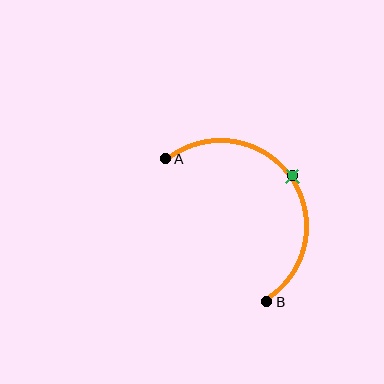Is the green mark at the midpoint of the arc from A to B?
Yes. The green mark lies on the arc at equal arc-length from both A and B — it is the arc midpoint.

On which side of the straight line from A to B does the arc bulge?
The arc bulges above and to the right of the straight line connecting A and B.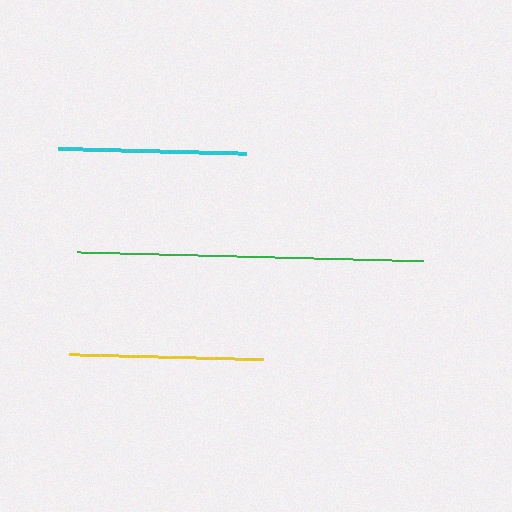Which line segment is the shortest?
The cyan line is the shortest at approximately 188 pixels.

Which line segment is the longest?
The green line is the longest at approximately 346 pixels.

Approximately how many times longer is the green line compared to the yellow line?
The green line is approximately 1.8 times the length of the yellow line.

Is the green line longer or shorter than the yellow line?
The green line is longer than the yellow line.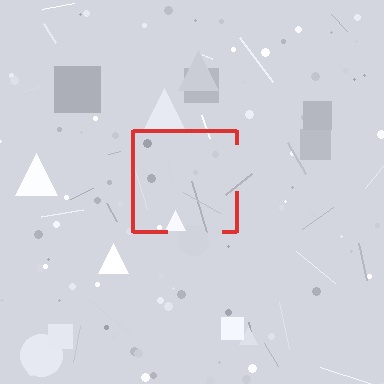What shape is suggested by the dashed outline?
The dashed outline suggests a square.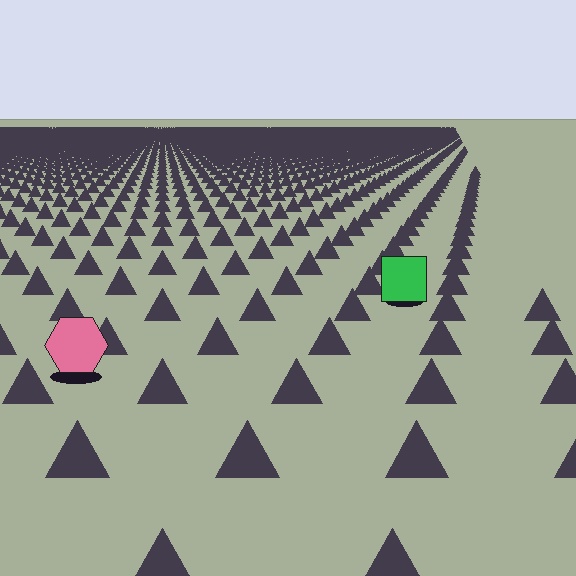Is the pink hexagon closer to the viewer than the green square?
Yes. The pink hexagon is closer — you can tell from the texture gradient: the ground texture is coarser near it.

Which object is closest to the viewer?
The pink hexagon is closest. The texture marks near it are larger and more spread out.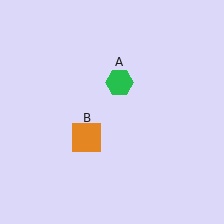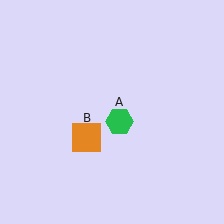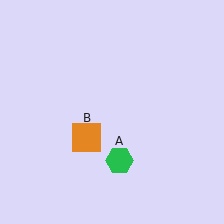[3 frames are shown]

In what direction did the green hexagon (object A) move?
The green hexagon (object A) moved down.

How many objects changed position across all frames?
1 object changed position: green hexagon (object A).